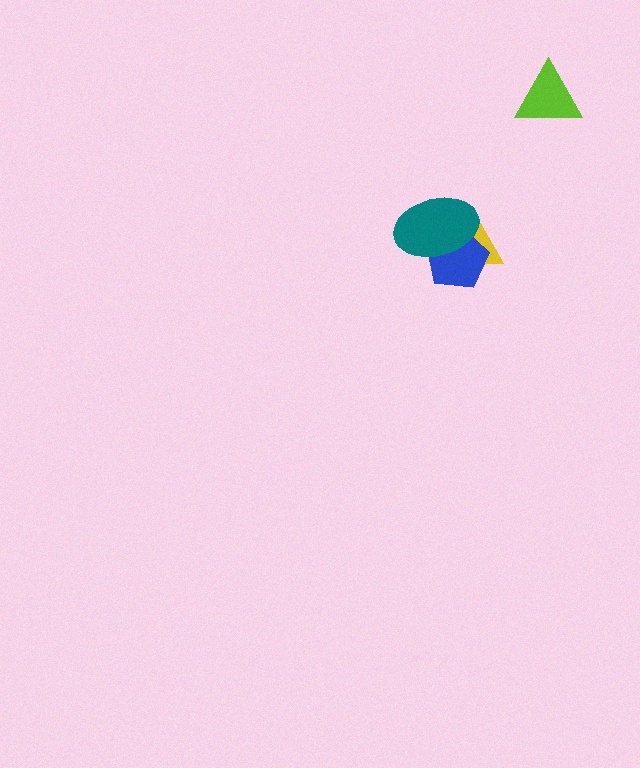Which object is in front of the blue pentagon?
The teal ellipse is in front of the blue pentagon.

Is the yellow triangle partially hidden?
Yes, it is partially covered by another shape.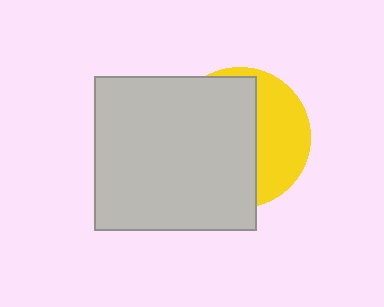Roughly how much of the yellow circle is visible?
A small part of it is visible (roughly 37%).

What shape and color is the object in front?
The object in front is a light gray rectangle.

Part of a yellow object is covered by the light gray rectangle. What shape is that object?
It is a circle.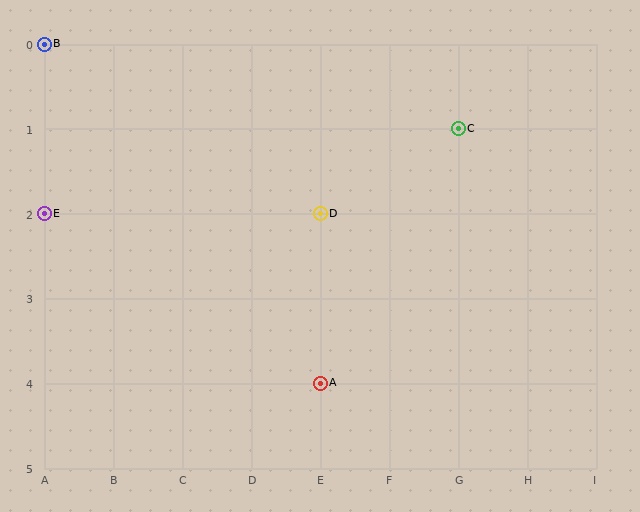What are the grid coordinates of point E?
Point E is at grid coordinates (A, 2).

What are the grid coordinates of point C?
Point C is at grid coordinates (G, 1).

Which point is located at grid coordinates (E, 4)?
Point A is at (E, 4).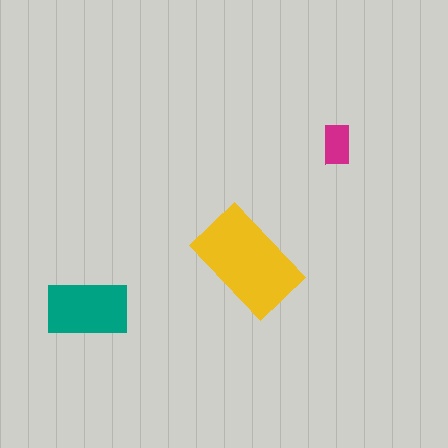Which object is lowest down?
The teal rectangle is bottommost.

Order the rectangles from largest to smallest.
the yellow one, the teal one, the magenta one.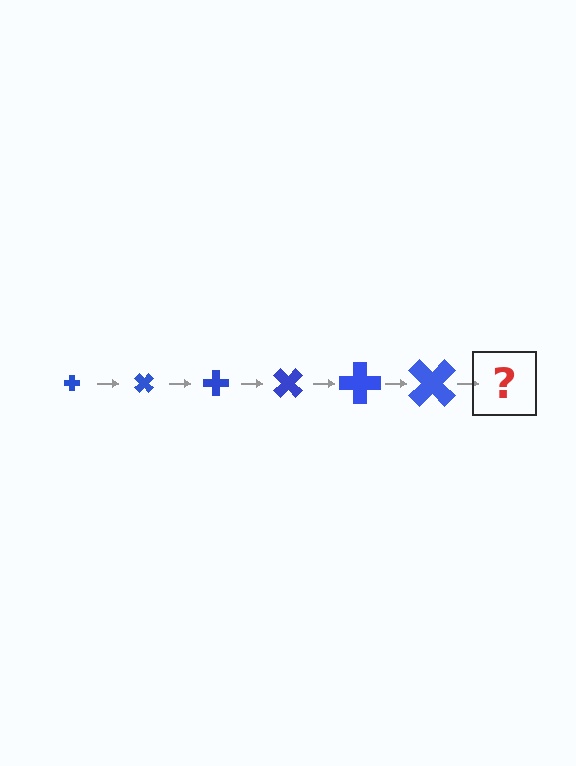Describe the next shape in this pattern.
It should be a cross, larger than the previous one and rotated 270 degrees from the start.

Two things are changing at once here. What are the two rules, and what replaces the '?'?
The two rules are that the cross grows larger each step and it rotates 45 degrees each step. The '?' should be a cross, larger than the previous one and rotated 270 degrees from the start.